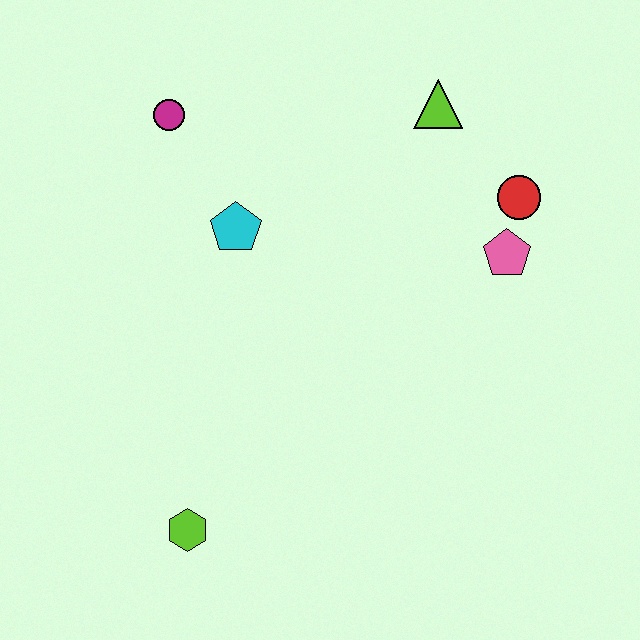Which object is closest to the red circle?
The pink pentagon is closest to the red circle.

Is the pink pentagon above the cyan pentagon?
No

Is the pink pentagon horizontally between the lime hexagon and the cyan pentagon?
No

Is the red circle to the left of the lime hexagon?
No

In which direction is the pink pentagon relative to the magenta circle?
The pink pentagon is to the right of the magenta circle.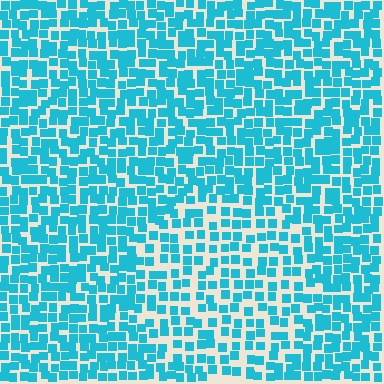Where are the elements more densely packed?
The elements are more densely packed outside the circle boundary.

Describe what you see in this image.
The image contains small cyan elements arranged at two different densities. A circle-shaped region is visible where the elements are less densely packed than the surrounding area.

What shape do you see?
I see a circle.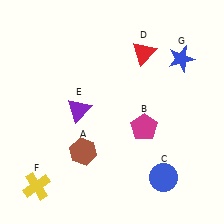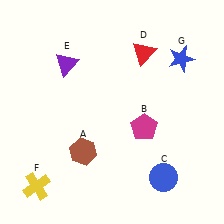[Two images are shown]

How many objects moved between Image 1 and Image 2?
1 object moved between the two images.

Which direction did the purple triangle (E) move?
The purple triangle (E) moved up.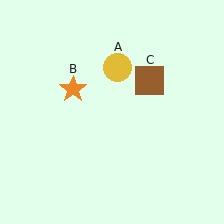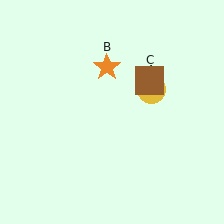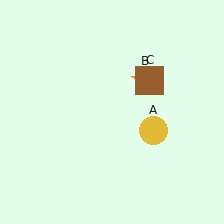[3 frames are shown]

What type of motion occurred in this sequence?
The yellow circle (object A), orange star (object B) rotated clockwise around the center of the scene.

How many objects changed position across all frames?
2 objects changed position: yellow circle (object A), orange star (object B).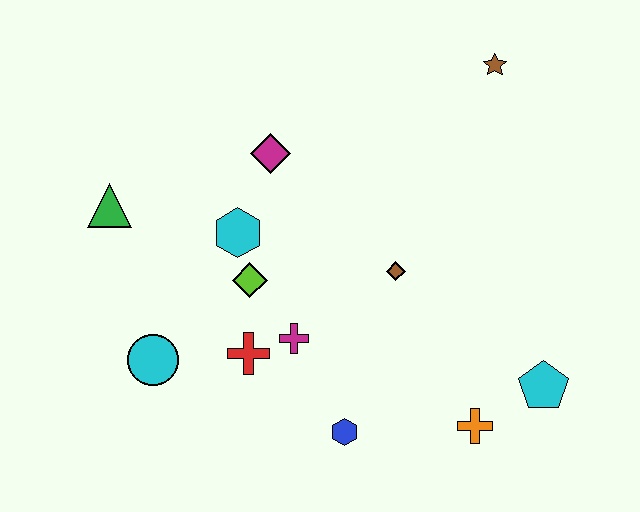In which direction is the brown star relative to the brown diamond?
The brown star is above the brown diamond.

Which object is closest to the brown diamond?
The magenta cross is closest to the brown diamond.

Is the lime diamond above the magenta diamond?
No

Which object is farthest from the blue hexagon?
The brown star is farthest from the blue hexagon.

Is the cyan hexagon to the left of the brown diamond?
Yes